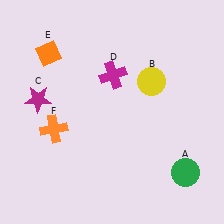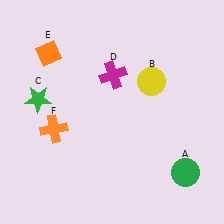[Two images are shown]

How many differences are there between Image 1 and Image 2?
There is 1 difference between the two images.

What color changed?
The star (C) changed from magenta in Image 1 to green in Image 2.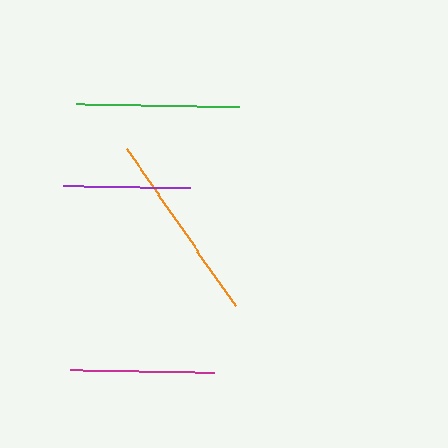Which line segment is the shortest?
The purple line is the shortest at approximately 127 pixels.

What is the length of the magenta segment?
The magenta segment is approximately 144 pixels long.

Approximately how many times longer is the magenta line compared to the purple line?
The magenta line is approximately 1.1 times the length of the purple line.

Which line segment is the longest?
The orange line is the longest at approximately 191 pixels.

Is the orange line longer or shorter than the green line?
The orange line is longer than the green line.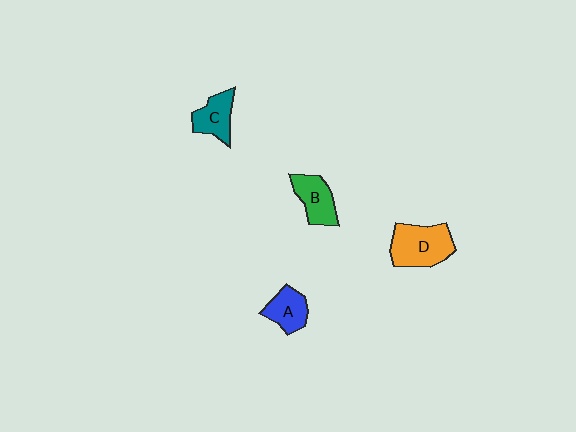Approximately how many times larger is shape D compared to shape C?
Approximately 1.6 times.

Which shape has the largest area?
Shape D (orange).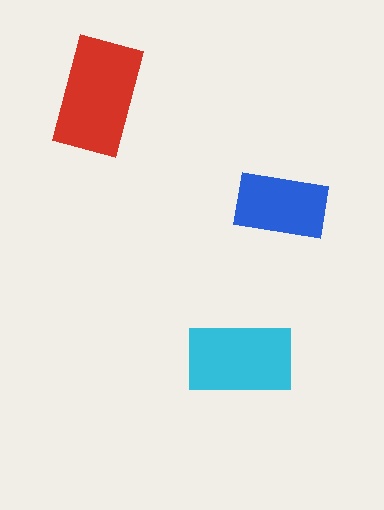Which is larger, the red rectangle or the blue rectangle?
The red one.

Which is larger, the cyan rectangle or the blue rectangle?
The cyan one.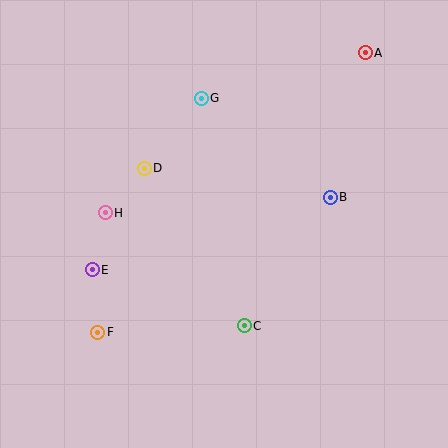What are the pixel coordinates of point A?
Point A is at (365, 53).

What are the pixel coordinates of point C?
Point C is at (244, 326).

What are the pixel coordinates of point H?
Point H is at (105, 213).